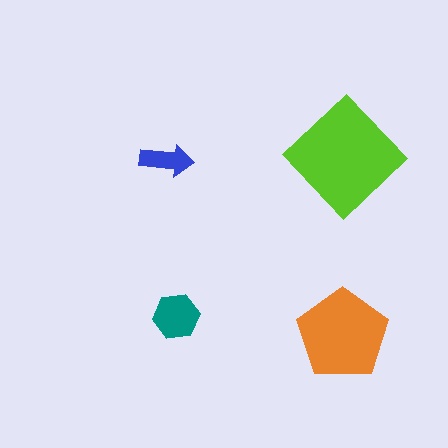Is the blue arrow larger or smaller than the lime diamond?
Smaller.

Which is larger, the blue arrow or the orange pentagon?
The orange pentagon.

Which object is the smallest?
The blue arrow.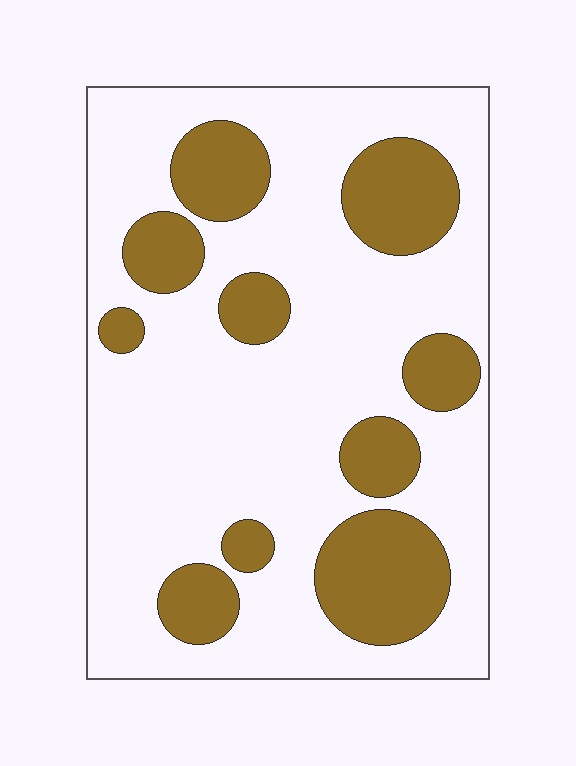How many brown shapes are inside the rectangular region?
10.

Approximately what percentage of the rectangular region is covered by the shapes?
Approximately 25%.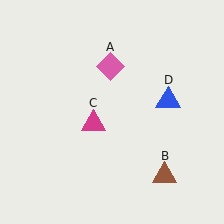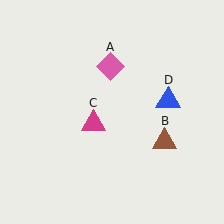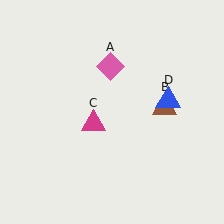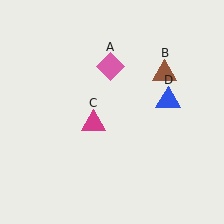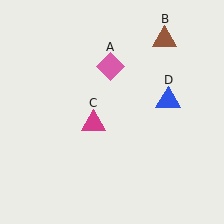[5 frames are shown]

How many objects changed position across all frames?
1 object changed position: brown triangle (object B).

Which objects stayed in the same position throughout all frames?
Pink diamond (object A) and magenta triangle (object C) and blue triangle (object D) remained stationary.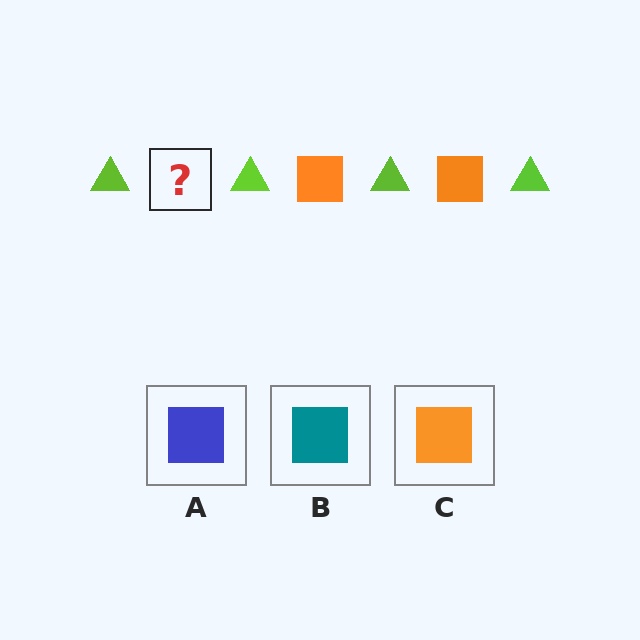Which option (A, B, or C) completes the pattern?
C.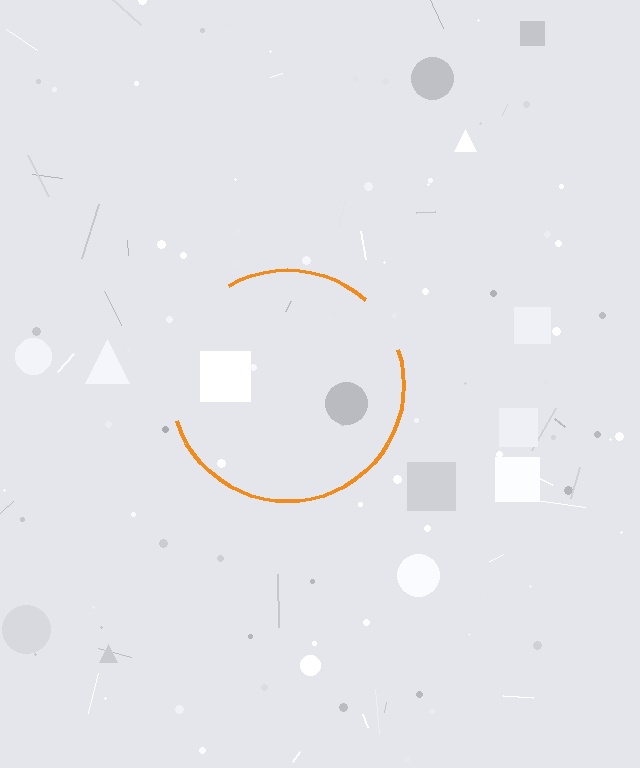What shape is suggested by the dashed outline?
The dashed outline suggests a circle.